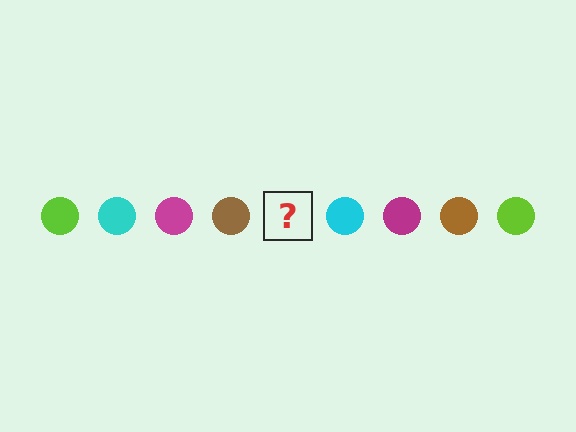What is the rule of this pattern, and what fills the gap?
The rule is that the pattern cycles through lime, cyan, magenta, brown circles. The gap should be filled with a lime circle.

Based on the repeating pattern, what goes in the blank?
The blank should be a lime circle.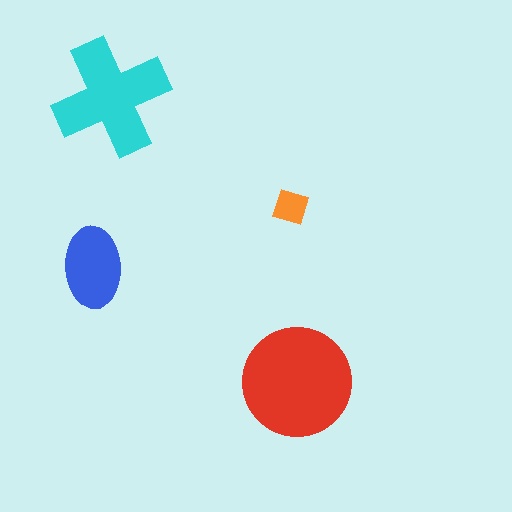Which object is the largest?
The red circle.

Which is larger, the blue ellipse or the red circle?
The red circle.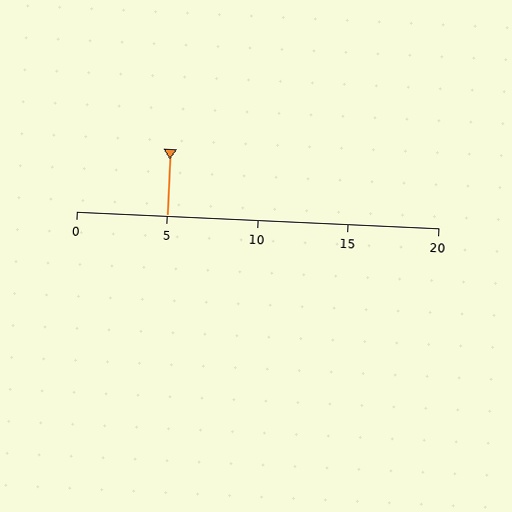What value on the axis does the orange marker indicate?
The marker indicates approximately 5.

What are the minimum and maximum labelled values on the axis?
The axis runs from 0 to 20.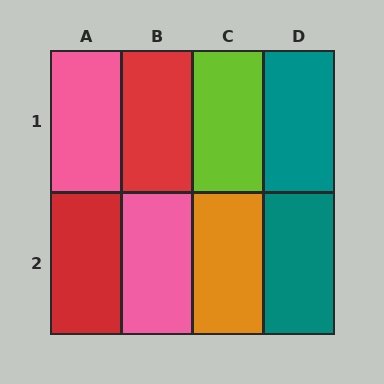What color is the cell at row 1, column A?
Pink.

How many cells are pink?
2 cells are pink.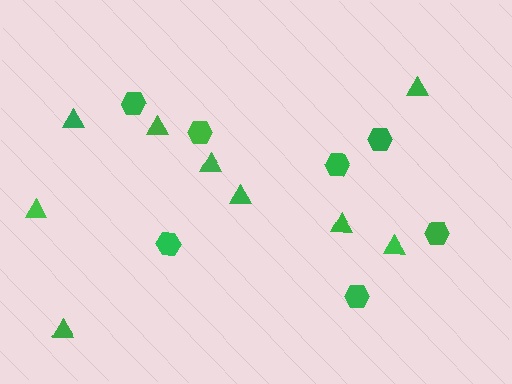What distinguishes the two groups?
There are 2 groups: one group of triangles (9) and one group of hexagons (7).